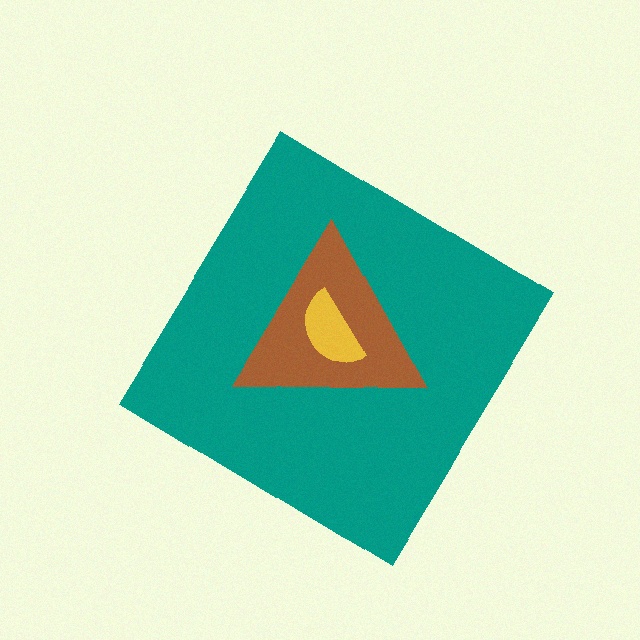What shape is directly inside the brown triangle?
The yellow semicircle.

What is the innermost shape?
The yellow semicircle.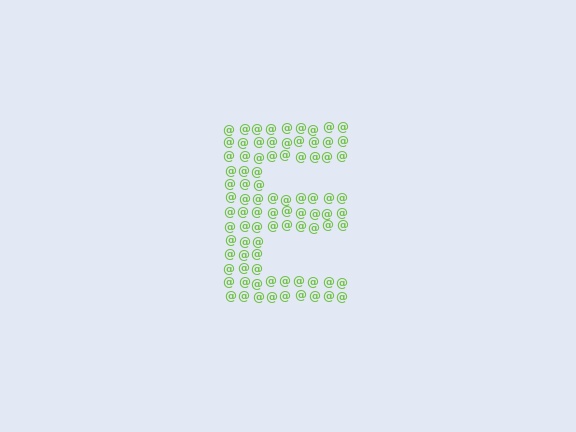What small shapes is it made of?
It is made of small at signs.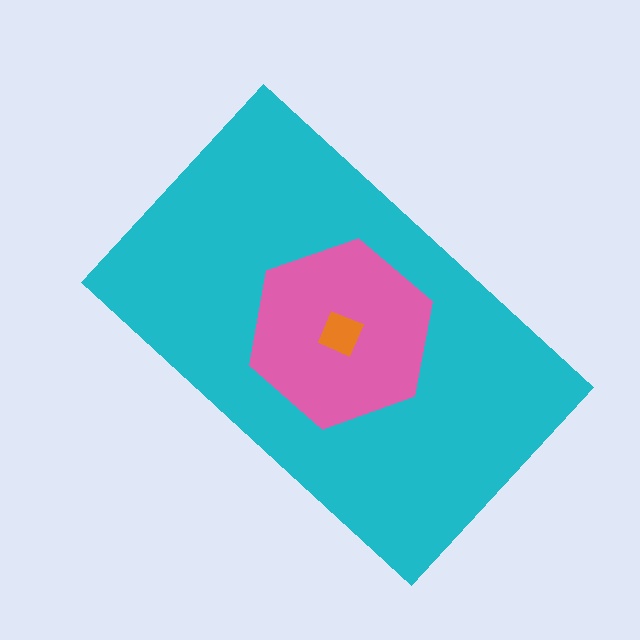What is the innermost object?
The orange diamond.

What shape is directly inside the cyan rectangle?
The pink hexagon.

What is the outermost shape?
The cyan rectangle.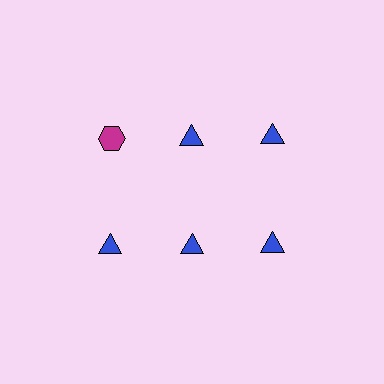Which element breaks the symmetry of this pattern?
The magenta hexagon in the top row, leftmost column breaks the symmetry. All other shapes are blue triangles.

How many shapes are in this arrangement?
There are 6 shapes arranged in a grid pattern.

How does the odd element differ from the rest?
It differs in both color (magenta instead of blue) and shape (hexagon instead of triangle).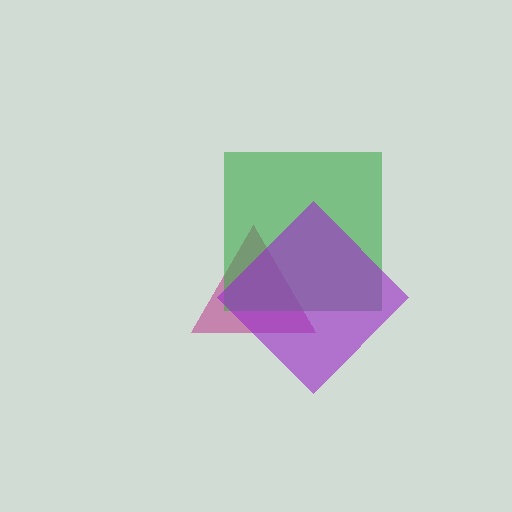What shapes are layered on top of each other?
The layered shapes are: a magenta triangle, a green square, a purple diamond.